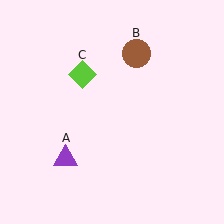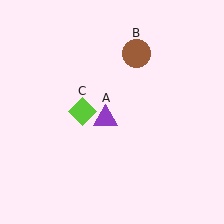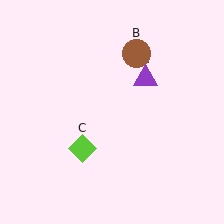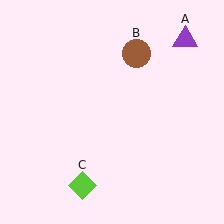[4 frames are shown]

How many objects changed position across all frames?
2 objects changed position: purple triangle (object A), lime diamond (object C).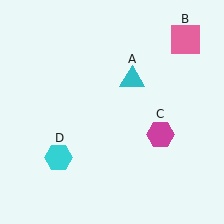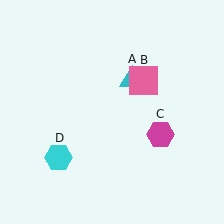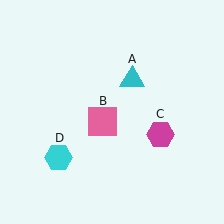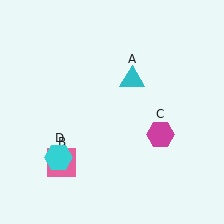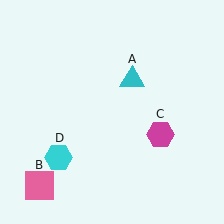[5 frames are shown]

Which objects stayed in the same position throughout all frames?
Cyan triangle (object A) and magenta hexagon (object C) and cyan hexagon (object D) remained stationary.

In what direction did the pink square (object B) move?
The pink square (object B) moved down and to the left.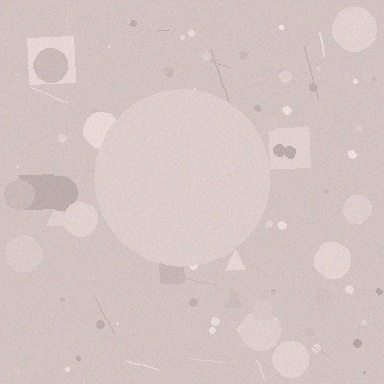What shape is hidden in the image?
A circle is hidden in the image.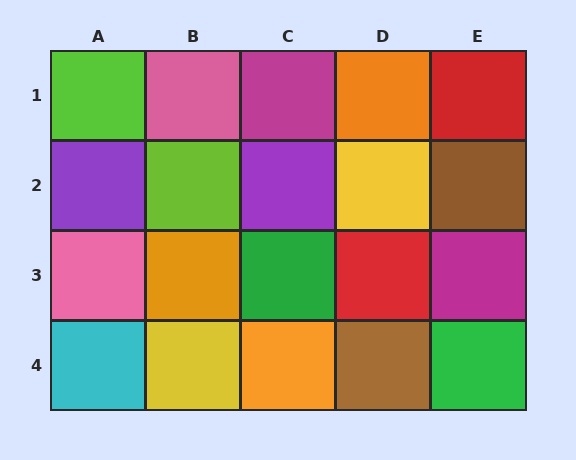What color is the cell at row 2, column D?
Yellow.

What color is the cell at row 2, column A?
Purple.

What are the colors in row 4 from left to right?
Cyan, yellow, orange, brown, green.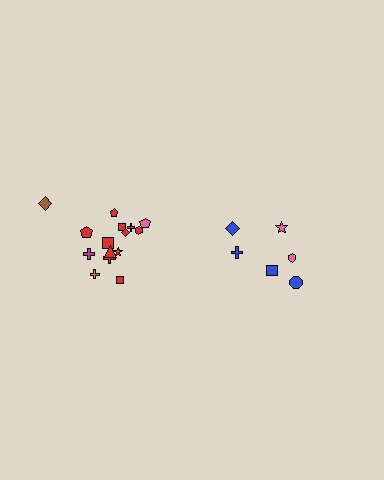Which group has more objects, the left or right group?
The left group.